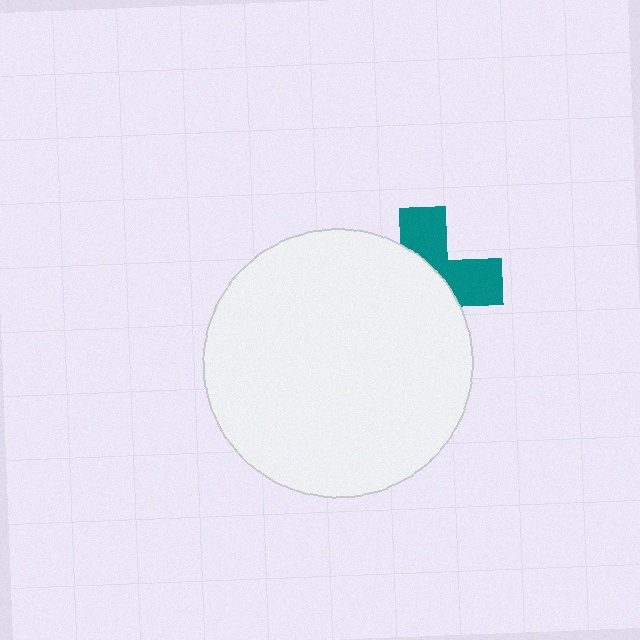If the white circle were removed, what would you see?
You would see the complete teal cross.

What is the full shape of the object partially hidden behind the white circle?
The partially hidden object is a teal cross.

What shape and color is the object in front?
The object in front is a white circle.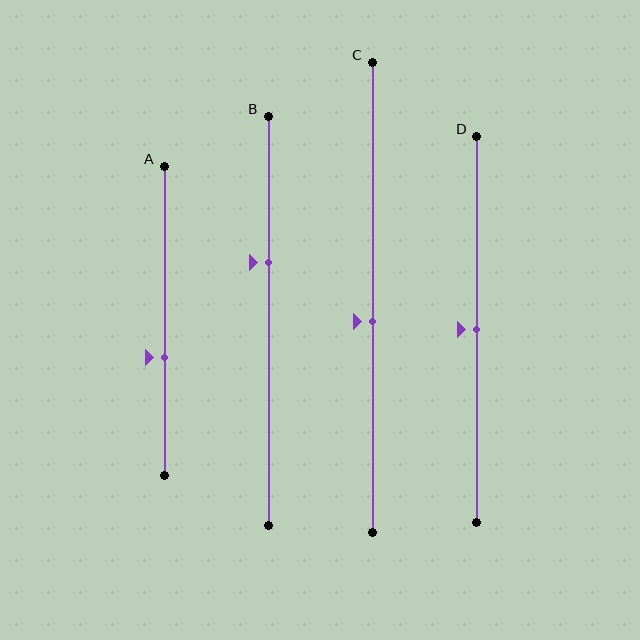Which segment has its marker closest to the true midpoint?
Segment D has its marker closest to the true midpoint.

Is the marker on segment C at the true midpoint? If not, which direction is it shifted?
No, the marker on segment C is shifted downward by about 5% of the segment length.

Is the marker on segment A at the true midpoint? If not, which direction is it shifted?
No, the marker on segment A is shifted downward by about 12% of the segment length.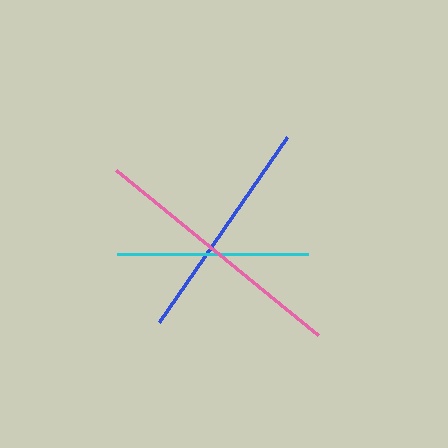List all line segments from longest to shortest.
From longest to shortest: pink, blue, cyan.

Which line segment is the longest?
The pink line is the longest at approximately 260 pixels.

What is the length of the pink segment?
The pink segment is approximately 260 pixels long.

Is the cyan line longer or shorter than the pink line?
The pink line is longer than the cyan line.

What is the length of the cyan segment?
The cyan segment is approximately 191 pixels long.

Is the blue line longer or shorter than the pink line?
The pink line is longer than the blue line.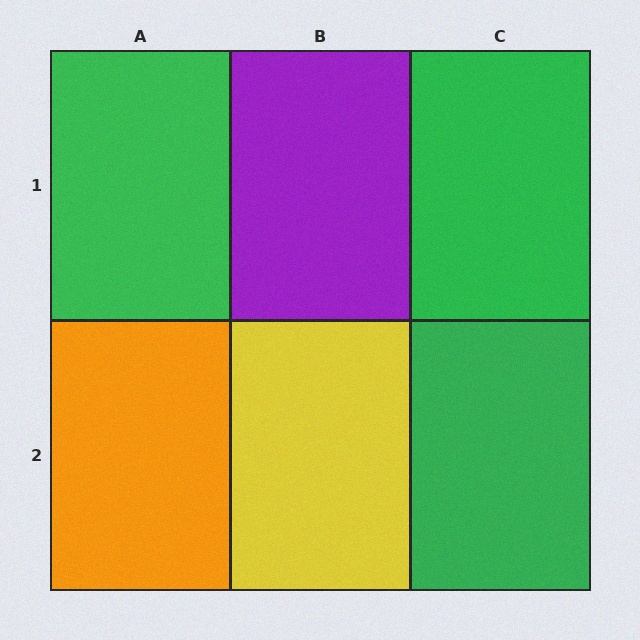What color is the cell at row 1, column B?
Purple.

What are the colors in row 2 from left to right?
Orange, yellow, green.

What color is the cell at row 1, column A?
Green.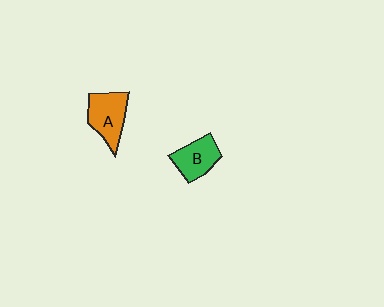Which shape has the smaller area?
Shape B (green).